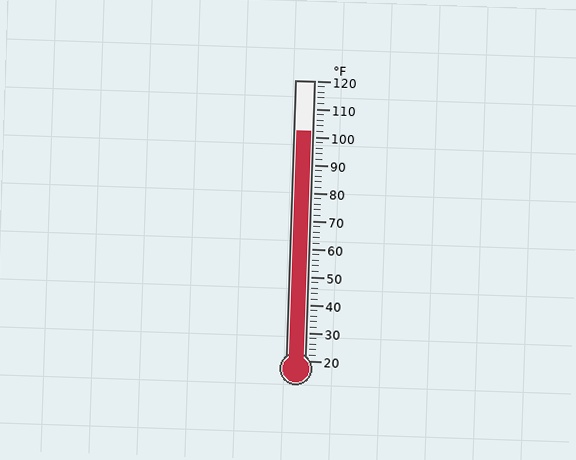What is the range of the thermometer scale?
The thermometer scale ranges from 20°F to 120°F.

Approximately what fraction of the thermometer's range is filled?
The thermometer is filled to approximately 80% of its range.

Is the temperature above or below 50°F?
The temperature is above 50°F.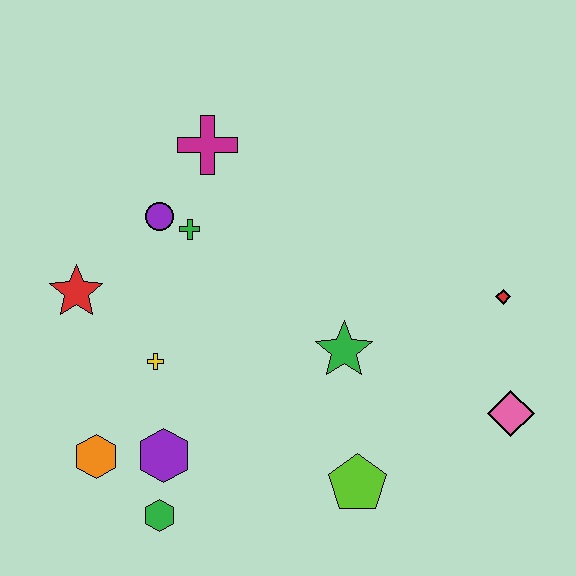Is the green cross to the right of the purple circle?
Yes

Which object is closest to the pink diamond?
The red diamond is closest to the pink diamond.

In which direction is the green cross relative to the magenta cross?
The green cross is below the magenta cross.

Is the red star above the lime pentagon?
Yes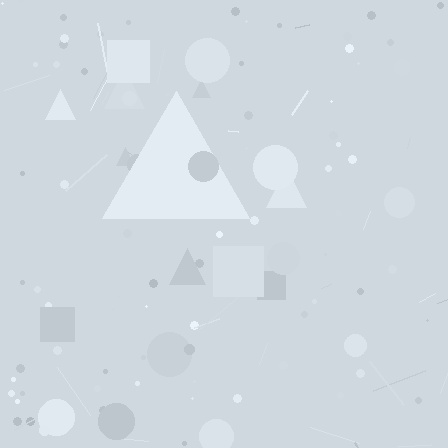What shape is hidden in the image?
A triangle is hidden in the image.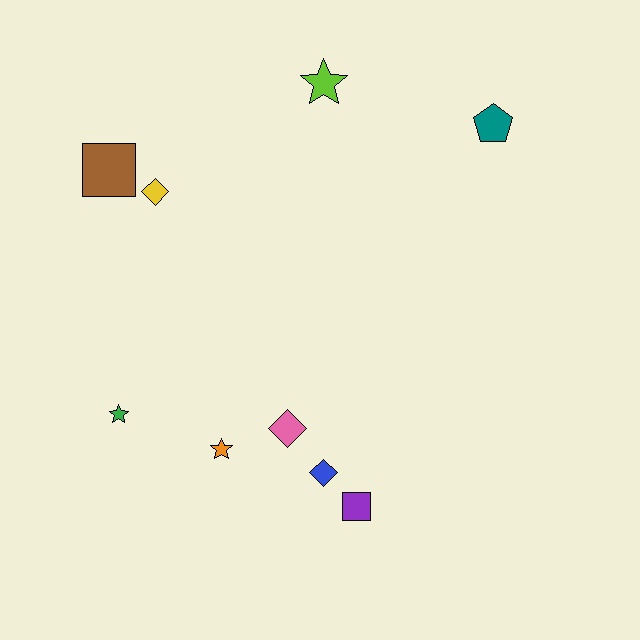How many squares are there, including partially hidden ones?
There are 2 squares.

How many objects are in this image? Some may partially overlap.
There are 9 objects.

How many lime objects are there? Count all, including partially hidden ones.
There is 1 lime object.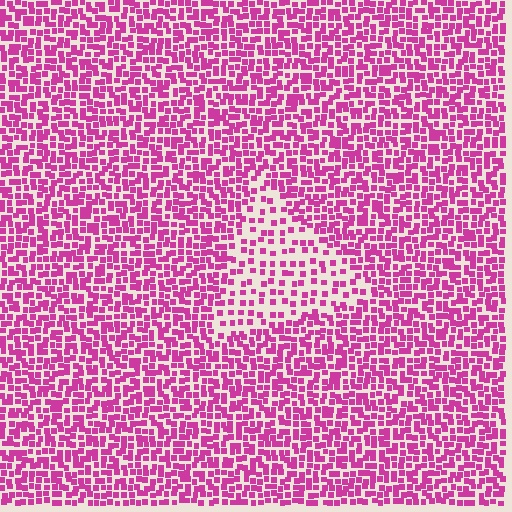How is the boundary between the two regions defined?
The boundary is defined by a change in element density (approximately 2.1x ratio). All elements are the same color, size, and shape.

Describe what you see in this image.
The image contains small magenta elements arranged at two different densities. A triangle-shaped region is visible where the elements are less densely packed than the surrounding area.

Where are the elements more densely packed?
The elements are more densely packed outside the triangle boundary.